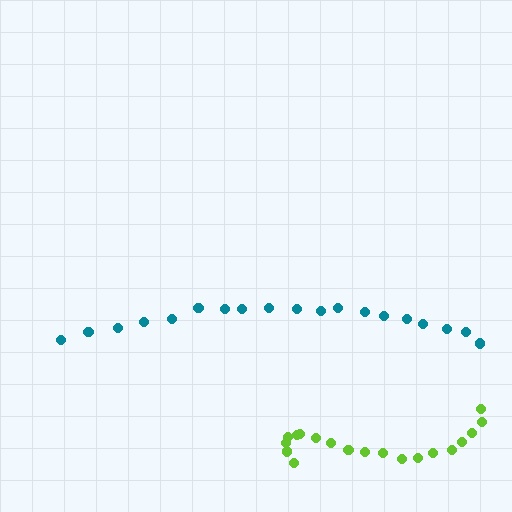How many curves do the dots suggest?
There are 2 distinct paths.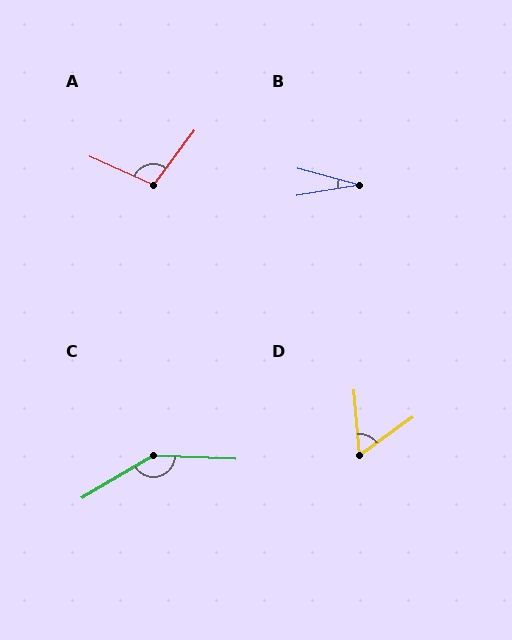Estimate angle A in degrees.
Approximately 103 degrees.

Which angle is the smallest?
B, at approximately 24 degrees.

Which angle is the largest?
C, at approximately 146 degrees.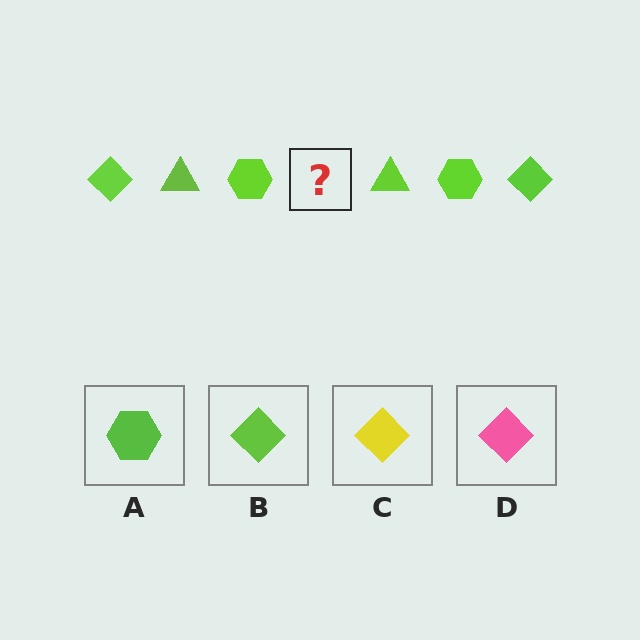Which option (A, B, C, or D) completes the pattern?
B.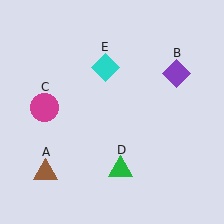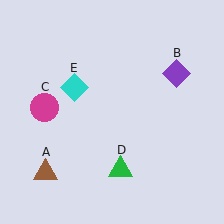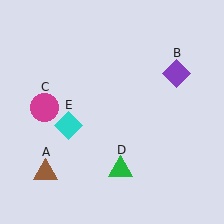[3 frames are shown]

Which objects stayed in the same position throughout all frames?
Brown triangle (object A) and purple diamond (object B) and magenta circle (object C) and green triangle (object D) remained stationary.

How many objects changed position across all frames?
1 object changed position: cyan diamond (object E).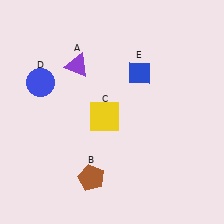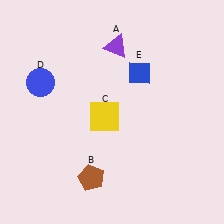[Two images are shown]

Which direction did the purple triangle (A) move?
The purple triangle (A) moved right.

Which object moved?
The purple triangle (A) moved right.